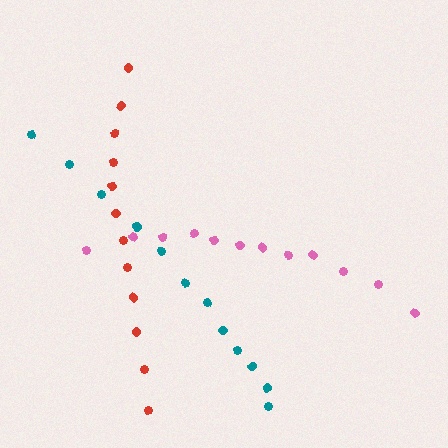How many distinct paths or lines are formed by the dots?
There are 3 distinct paths.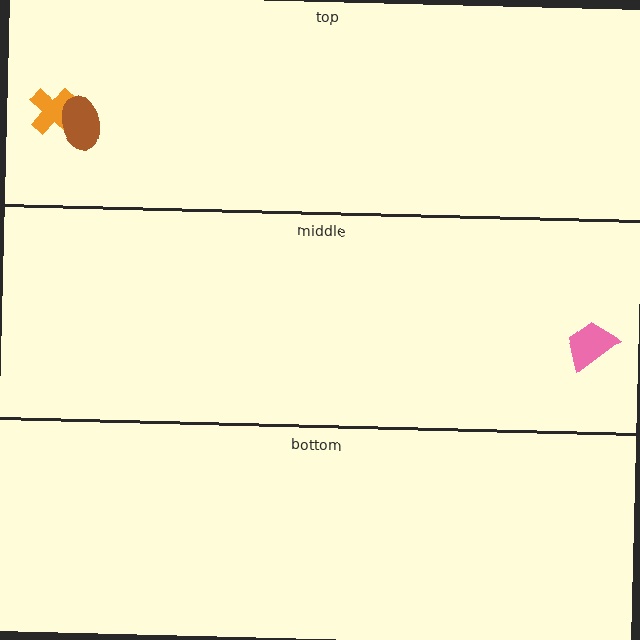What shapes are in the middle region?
The pink trapezoid.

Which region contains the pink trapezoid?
The middle region.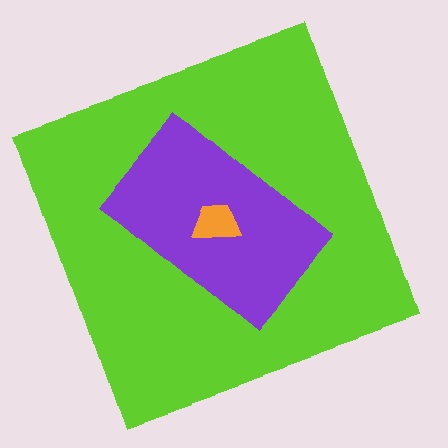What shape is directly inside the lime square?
The purple rectangle.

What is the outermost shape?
The lime square.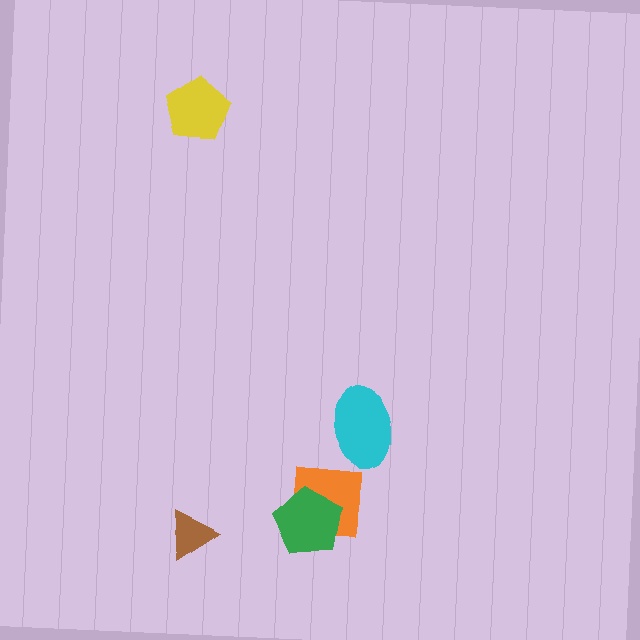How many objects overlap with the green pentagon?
1 object overlaps with the green pentagon.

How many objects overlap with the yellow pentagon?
0 objects overlap with the yellow pentagon.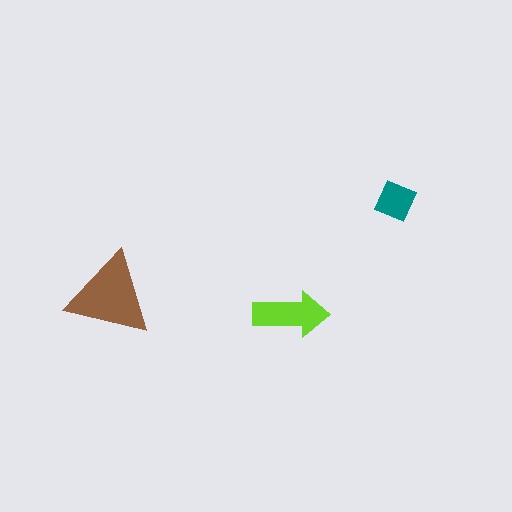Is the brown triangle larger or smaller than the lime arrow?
Larger.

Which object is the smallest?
The teal diamond.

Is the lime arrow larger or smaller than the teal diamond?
Larger.